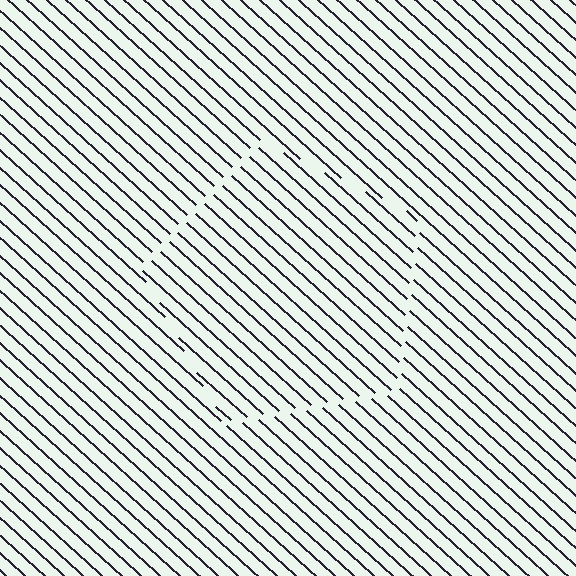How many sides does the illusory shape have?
5 sides — the line-ends trace a pentagon.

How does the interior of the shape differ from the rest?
The interior of the shape contains the same grating, shifted by half a period — the contour is defined by the phase discontinuity where line-ends from the inner and outer gratings abut.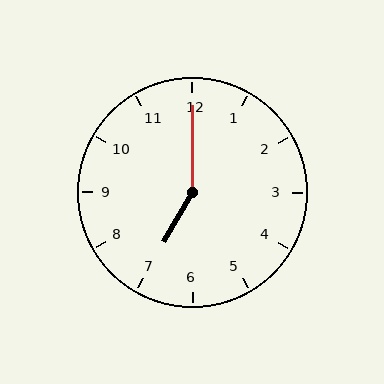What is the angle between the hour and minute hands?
Approximately 150 degrees.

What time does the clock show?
7:00.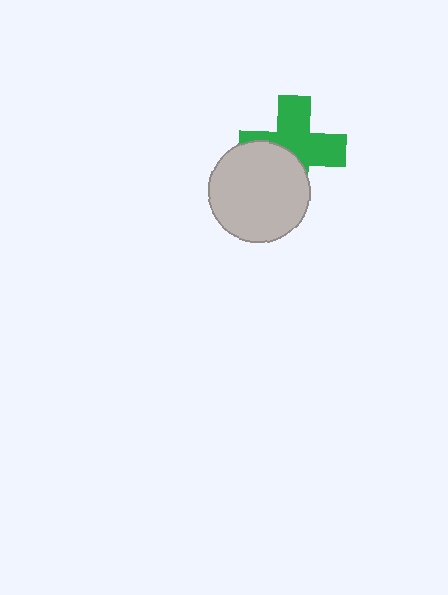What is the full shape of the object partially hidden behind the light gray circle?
The partially hidden object is a green cross.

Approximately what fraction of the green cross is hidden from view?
Roughly 41% of the green cross is hidden behind the light gray circle.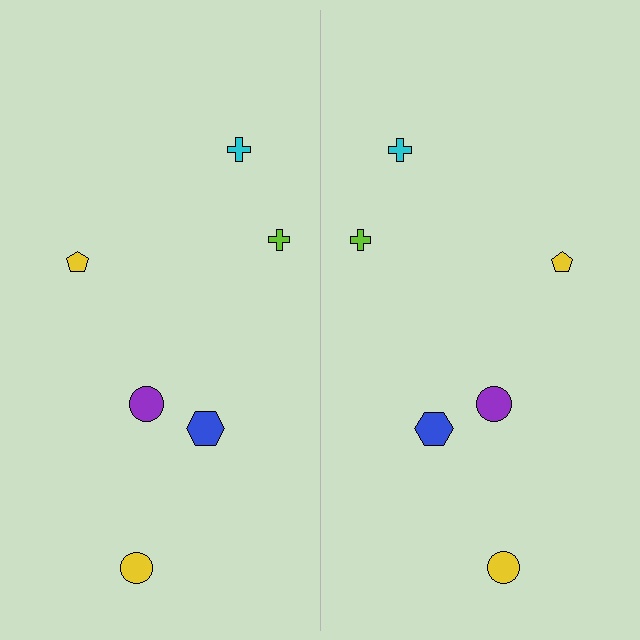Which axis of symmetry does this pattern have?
The pattern has a vertical axis of symmetry running through the center of the image.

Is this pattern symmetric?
Yes, this pattern has bilateral (reflection) symmetry.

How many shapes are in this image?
There are 12 shapes in this image.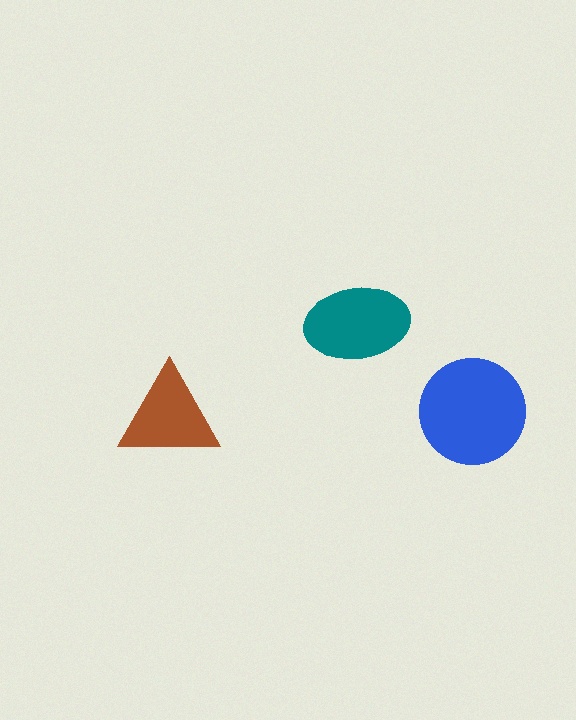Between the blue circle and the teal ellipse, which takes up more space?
The blue circle.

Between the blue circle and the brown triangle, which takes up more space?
The blue circle.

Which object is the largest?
The blue circle.